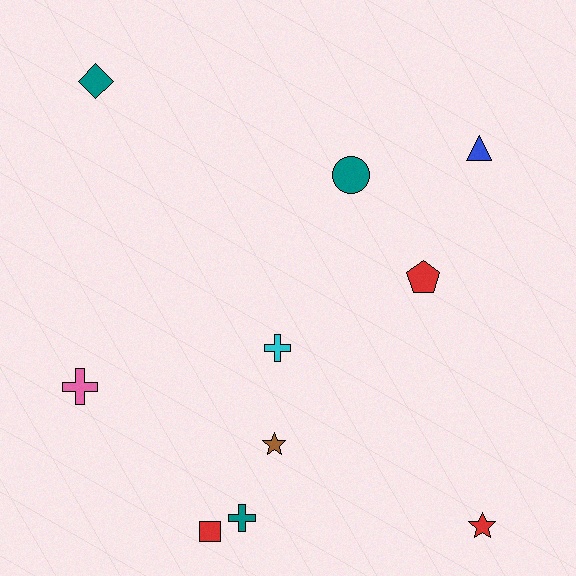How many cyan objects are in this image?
There is 1 cyan object.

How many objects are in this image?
There are 10 objects.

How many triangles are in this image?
There is 1 triangle.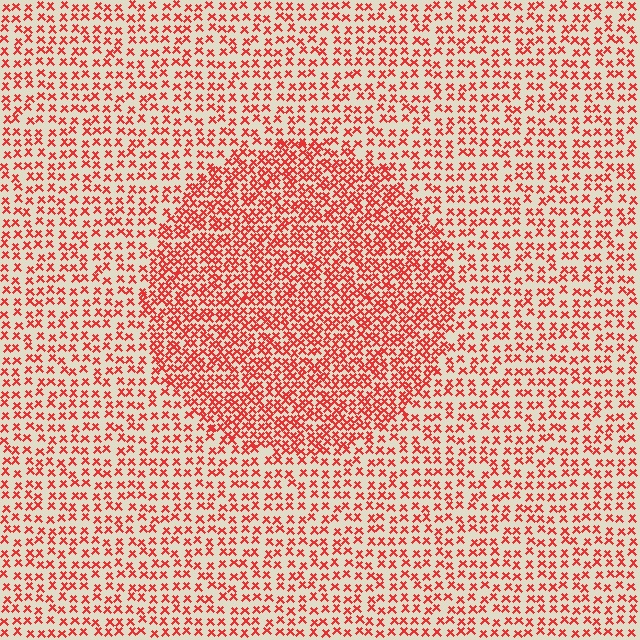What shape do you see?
I see a circle.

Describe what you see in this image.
The image contains small red elements arranged at two different densities. A circle-shaped region is visible where the elements are more densely packed than the surrounding area.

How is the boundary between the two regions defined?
The boundary is defined by a change in element density (approximately 1.9x ratio). All elements are the same color, size, and shape.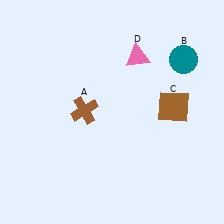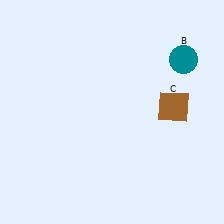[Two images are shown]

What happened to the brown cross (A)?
The brown cross (A) was removed in Image 2. It was in the top-left area of Image 1.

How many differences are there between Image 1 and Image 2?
There are 2 differences between the two images.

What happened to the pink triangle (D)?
The pink triangle (D) was removed in Image 2. It was in the top-right area of Image 1.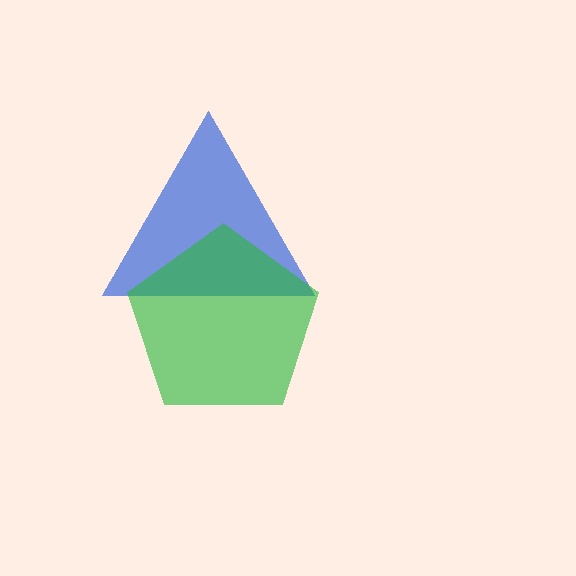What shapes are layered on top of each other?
The layered shapes are: a blue triangle, a green pentagon.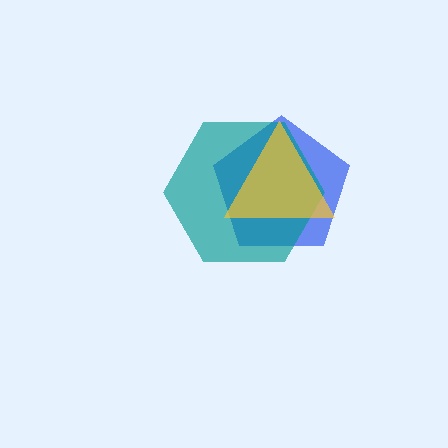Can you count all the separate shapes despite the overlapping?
Yes, there are 3 separate shapes.